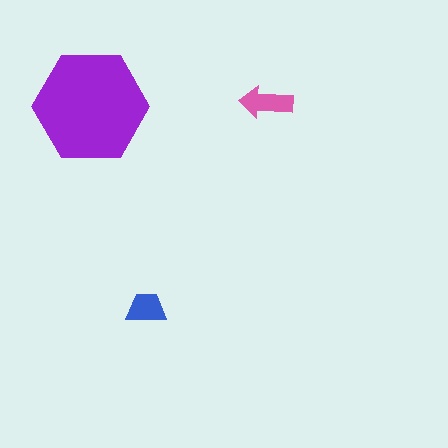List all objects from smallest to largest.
The blue trapezoid, the pink arrow, the purple hexagon.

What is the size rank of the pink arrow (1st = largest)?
2nd.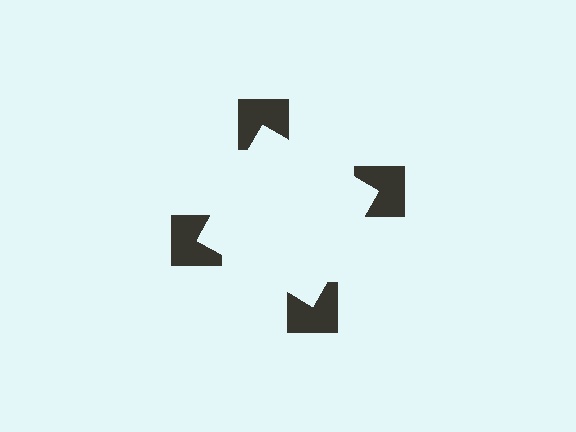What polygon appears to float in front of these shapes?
An illusory square — its edges are inferred from the aligned wedge cuts in the notched squares, not physically drawn.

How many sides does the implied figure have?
4 sides.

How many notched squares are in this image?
There are 4 — one at each vertex of the illusory square.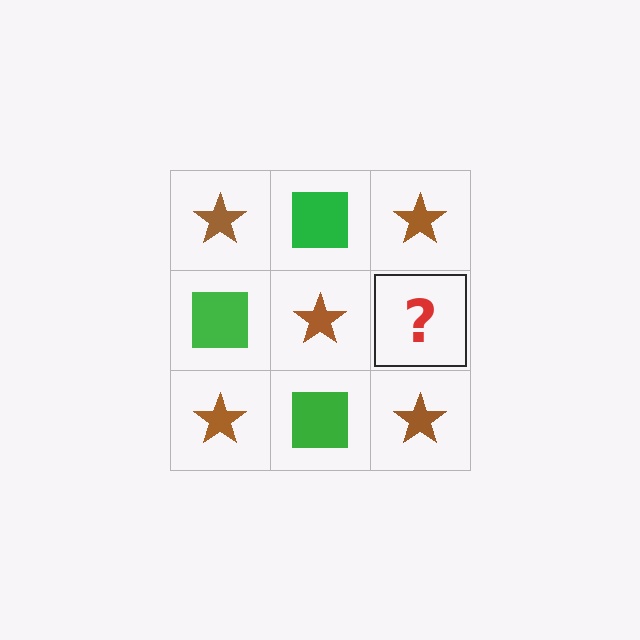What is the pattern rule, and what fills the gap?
The rule is that it alternates brown star and green square in a checkerboard pattern. The gap should be filled with a green square.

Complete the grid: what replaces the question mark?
The question mark should be replaced with a green square.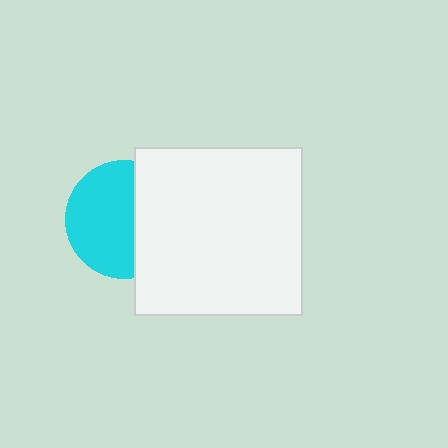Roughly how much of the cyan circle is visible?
About half of it is visible (roughly 60%).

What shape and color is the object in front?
The object in front is a white square.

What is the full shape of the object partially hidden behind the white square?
The partially hidden object is a cyan circle.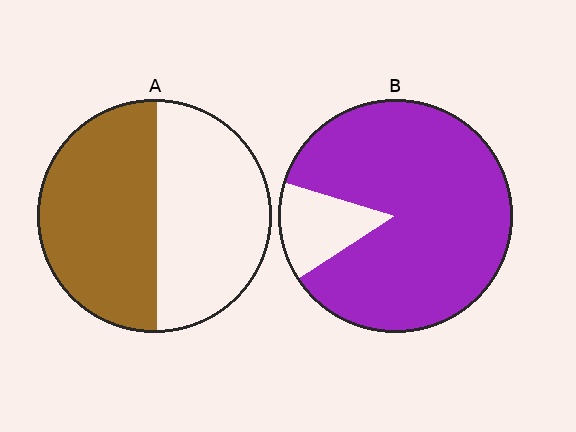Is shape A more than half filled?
Roughly half.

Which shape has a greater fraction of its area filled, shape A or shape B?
Shape B.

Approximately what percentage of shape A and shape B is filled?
A is approximately 50% and B is approximately 85%.